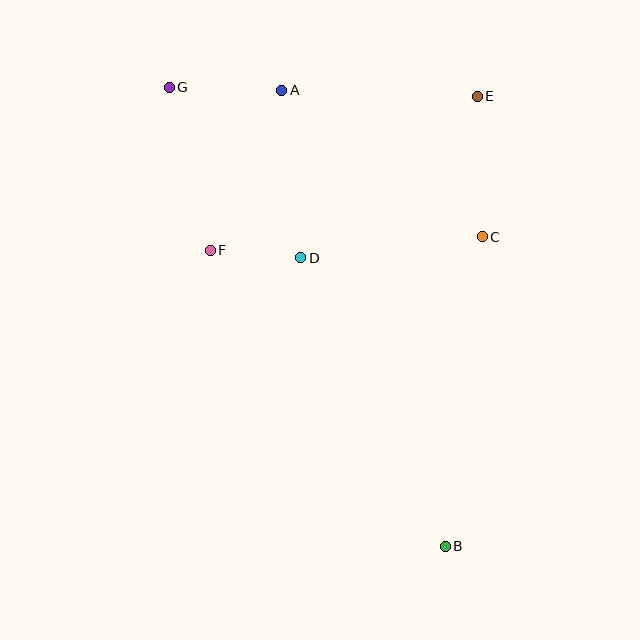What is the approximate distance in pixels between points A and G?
The distance between A and G is approximately 113 pixels.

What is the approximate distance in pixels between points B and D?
The distance between B and D is approximately 322 pixels.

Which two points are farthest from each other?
Points B and G are farthest from each other.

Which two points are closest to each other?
Points D and F are closest to each other.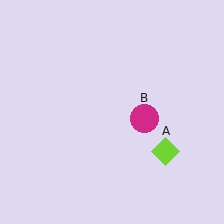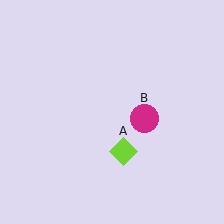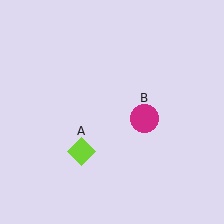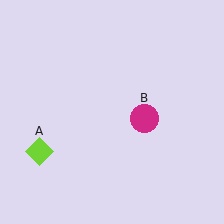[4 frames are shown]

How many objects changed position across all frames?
1 object changed position: lime diamond (object A).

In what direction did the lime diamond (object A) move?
The lime diamond (object A) moved left.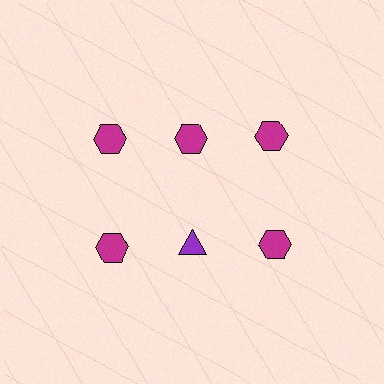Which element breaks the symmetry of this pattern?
The purple triangle in the second row, second from left column breaks the symmetry. All other shapes are magenta hexagons.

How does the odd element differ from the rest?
It differs in both color (purple instead of magenta) and shape (triangle instead of hexagon).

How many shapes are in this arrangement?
There are 6 shapes arranged in a grid pattern.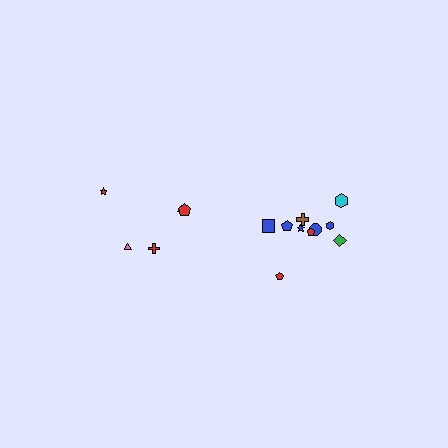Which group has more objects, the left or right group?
The right group.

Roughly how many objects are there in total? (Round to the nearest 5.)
Roughly 15 objects in total.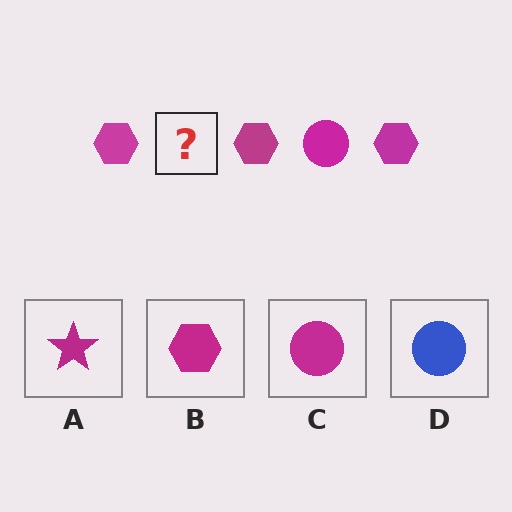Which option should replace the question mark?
Option C.